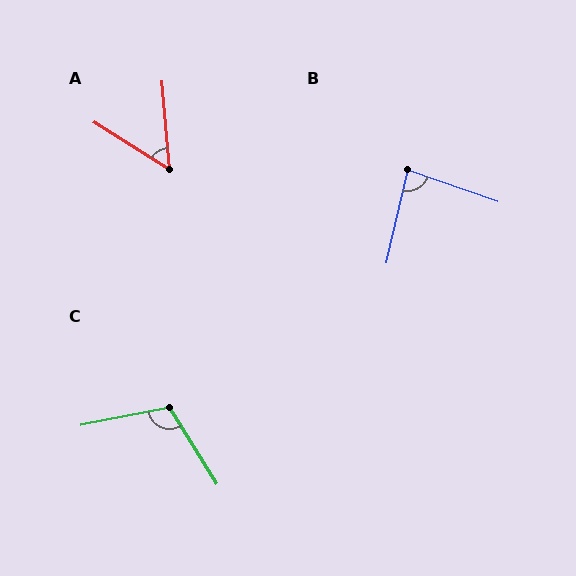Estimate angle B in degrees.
Approximately 83 degrees.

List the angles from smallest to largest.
A (53°), B (83°), C (111°).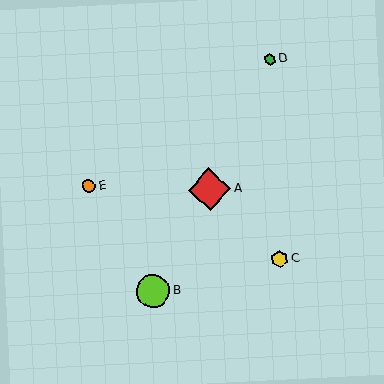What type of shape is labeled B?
Shape B is a lime circle.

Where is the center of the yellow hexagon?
The center of the yellow hexagon is at (280, 259).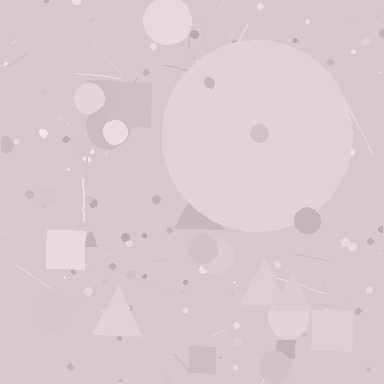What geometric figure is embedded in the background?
A circle is embedded in the background.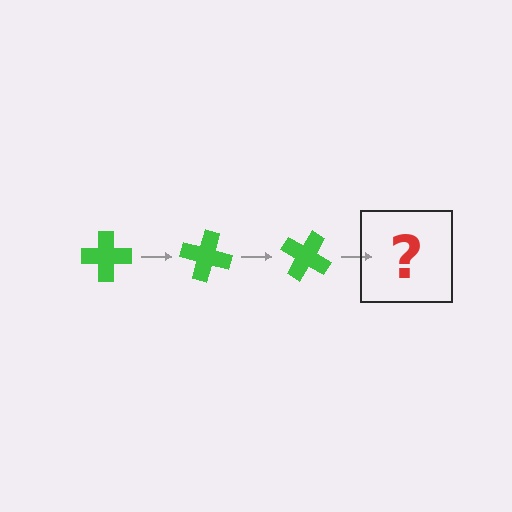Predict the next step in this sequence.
The next step is a green cross rotated 45 degrees.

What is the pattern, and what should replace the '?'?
The pattern is that the cross rotates 15 degrees each step. The '?' should be a green cross rotated 45 degrees.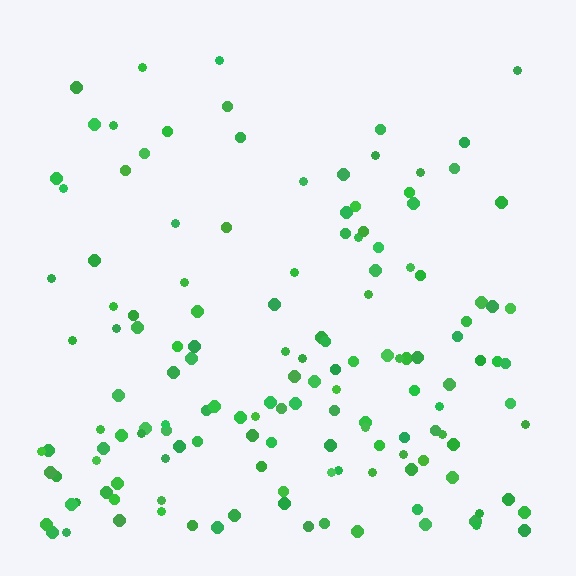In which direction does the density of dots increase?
From top to bottom, with the bottom side densest.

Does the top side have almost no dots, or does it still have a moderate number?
Still a moderate number, just noticeably fewer than the bottom.